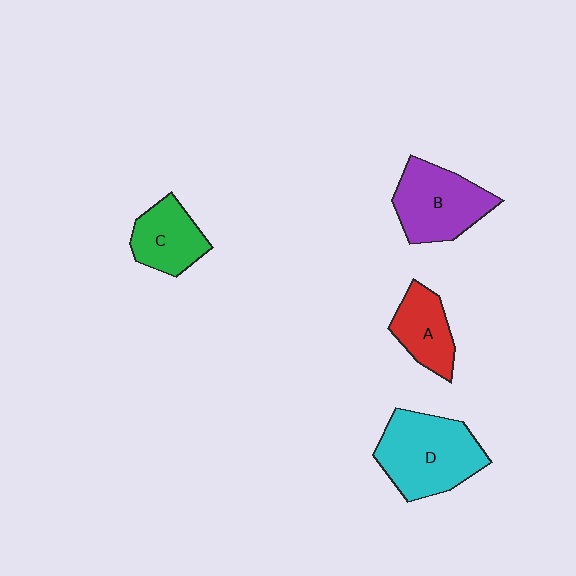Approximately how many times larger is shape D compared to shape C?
Approximately 1.7 times.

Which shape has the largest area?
Shape D (cyan).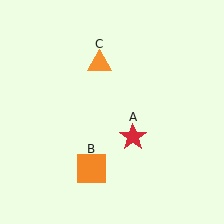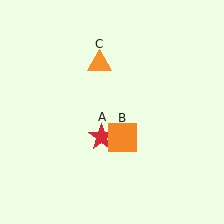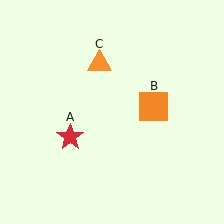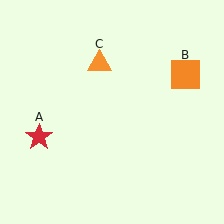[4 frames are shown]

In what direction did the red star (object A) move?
The red star (object A) moved left.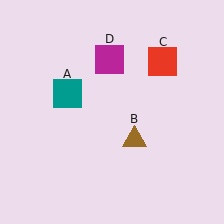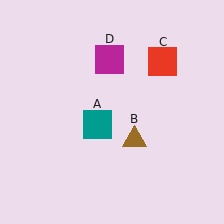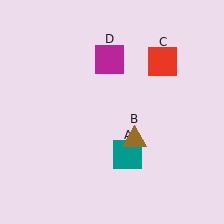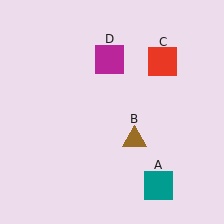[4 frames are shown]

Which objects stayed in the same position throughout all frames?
Brown triangle (object B) and red square (object C) and magenta square (object D) remained stationary.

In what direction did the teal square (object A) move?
The teal square (object A) moved down and to the right.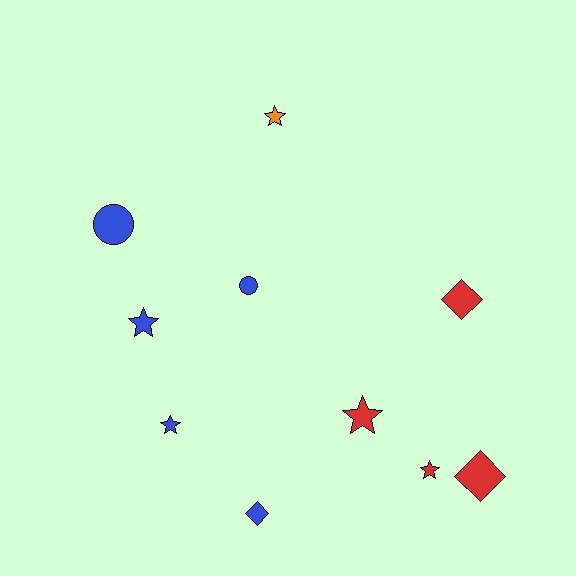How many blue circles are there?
There are 2 blue circles.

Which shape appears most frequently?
Star, with 5 objects.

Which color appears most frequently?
Blue, with 5 objects.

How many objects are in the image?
There are 10 objects.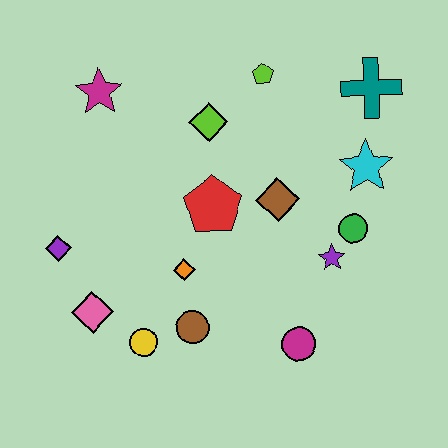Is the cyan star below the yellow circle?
No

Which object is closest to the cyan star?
The green circle is closest to the cyan star.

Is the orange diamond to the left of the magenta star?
No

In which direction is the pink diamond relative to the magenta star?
The pink diamond is below the magenta star.